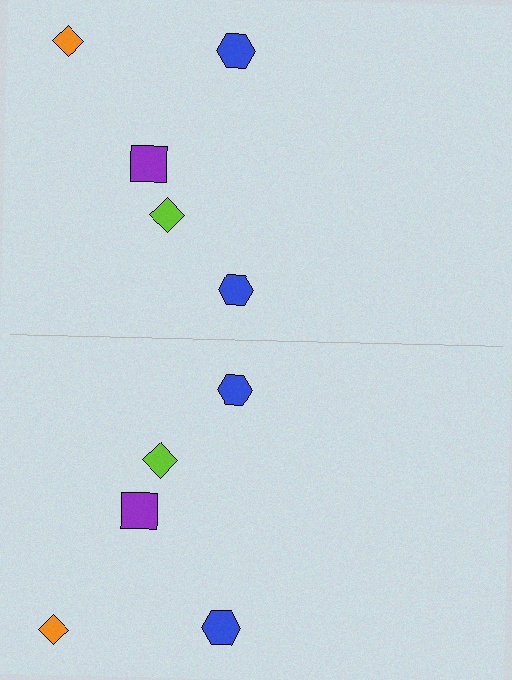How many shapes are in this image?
There are 10 shapes in this image.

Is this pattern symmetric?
Yes, this pattern has bilateral (reflection) symmetry.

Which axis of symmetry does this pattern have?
The pattern has a horizontal axis of symmetry running through the center of the image.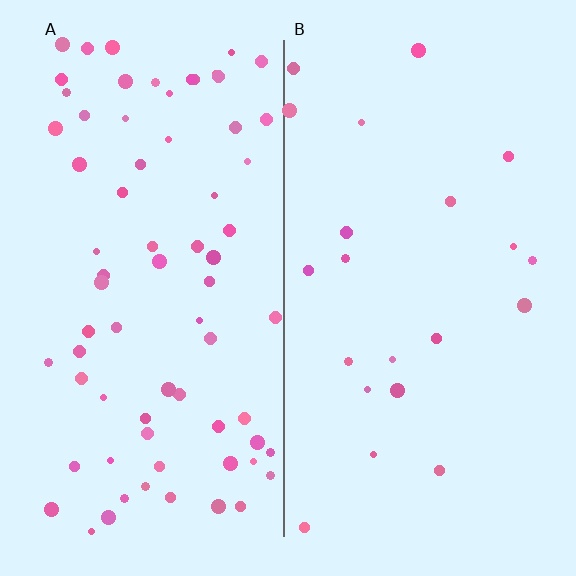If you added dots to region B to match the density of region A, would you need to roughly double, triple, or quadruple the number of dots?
Approximately triple.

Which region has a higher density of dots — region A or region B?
A (the left).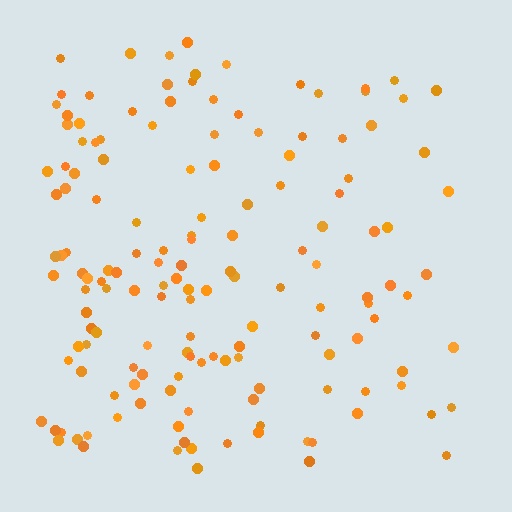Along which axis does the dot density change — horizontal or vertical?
Horizontal.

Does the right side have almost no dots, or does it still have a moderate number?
Still a moderate number, just noticeably fewer than the left.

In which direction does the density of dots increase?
From right to left, with the left side densest.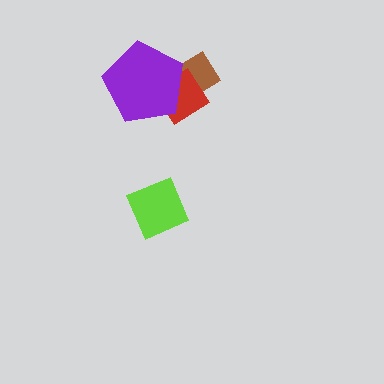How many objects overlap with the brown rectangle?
2 objects overlap with the brown rectangle.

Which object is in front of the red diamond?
The purple pentagon is in front of the red diamond.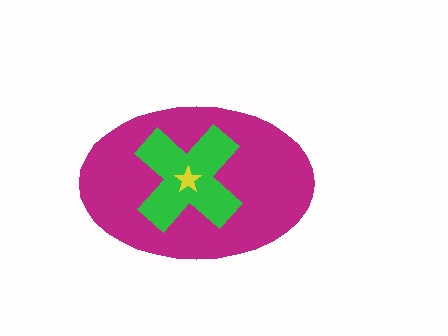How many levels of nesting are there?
3.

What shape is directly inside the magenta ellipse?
The green cross.